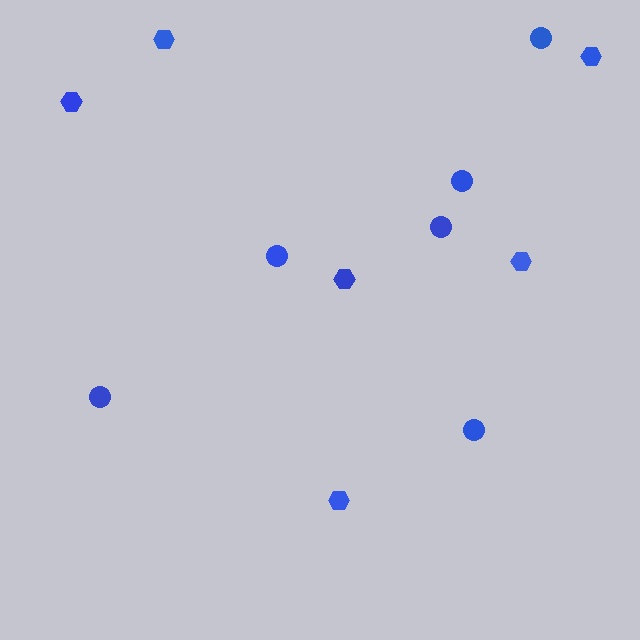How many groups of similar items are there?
There are 2 groups: one group of circles (6) and one group of hexagons (6).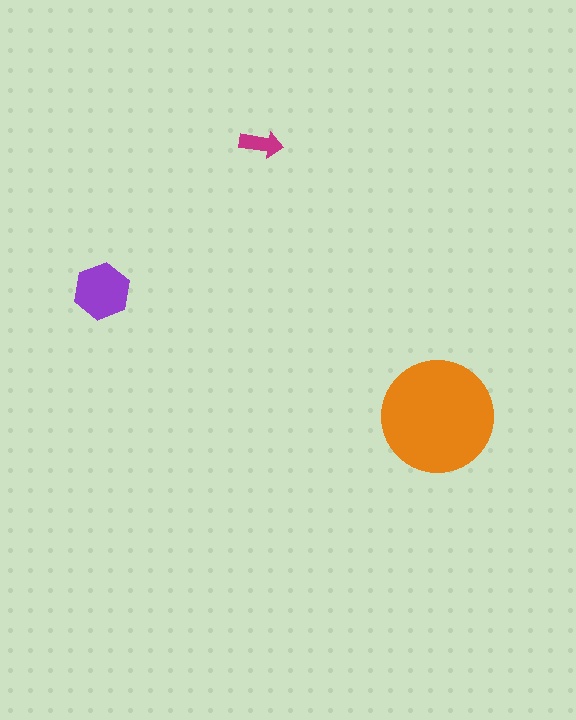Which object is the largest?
The orange circle.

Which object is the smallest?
The magenta arrow.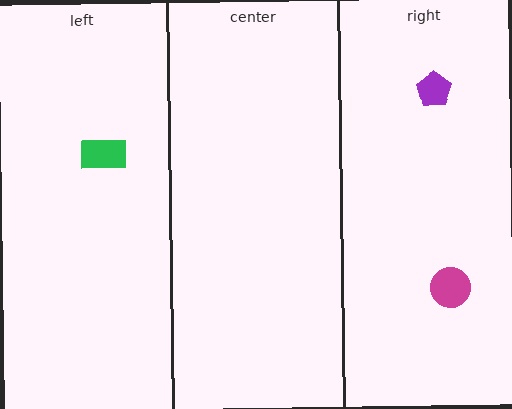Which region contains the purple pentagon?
The right region.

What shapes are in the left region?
The green rectangle.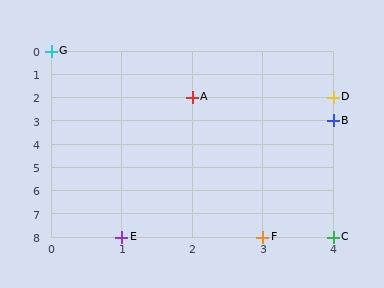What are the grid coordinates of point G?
Point G is at grid coordinates (0, 0).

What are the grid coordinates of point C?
Point C is at grid coordinates (4, 8).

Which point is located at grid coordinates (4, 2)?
Point D is at (4, 2).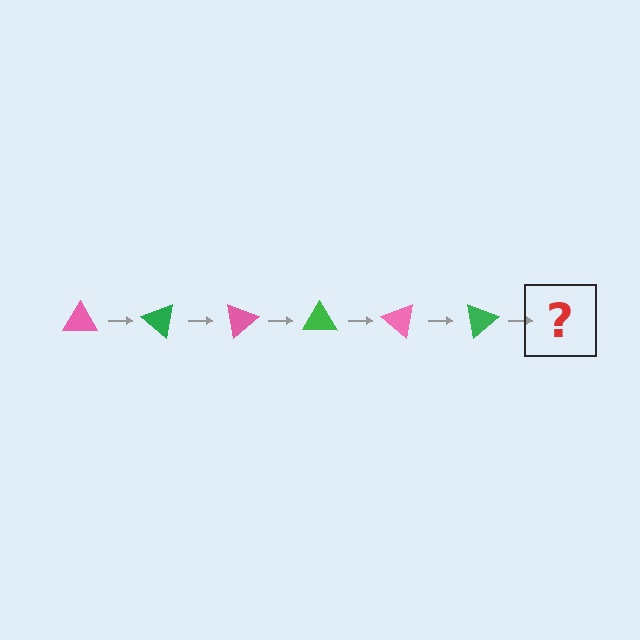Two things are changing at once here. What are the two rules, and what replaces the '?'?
The two rules are that it rotates 40 degrees each step and the color cycles through pink and green. The '?' should be a pink triangle, rotated 240 degrees from the start.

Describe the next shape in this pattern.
It should be a pink triangle, rotated 240 degrees from the start.